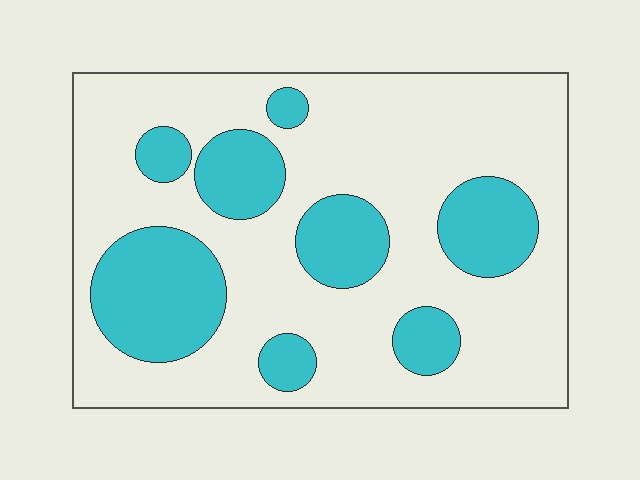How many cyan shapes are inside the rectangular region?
8.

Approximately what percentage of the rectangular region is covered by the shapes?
Approximately 30%.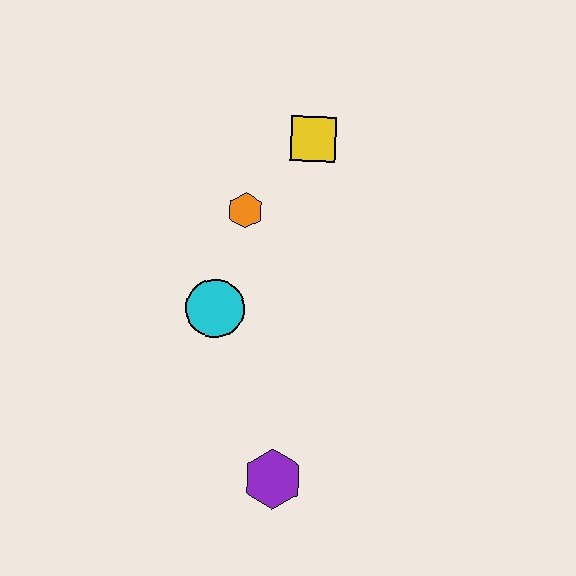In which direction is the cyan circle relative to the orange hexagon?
The cyan circle is below the orange hexagon.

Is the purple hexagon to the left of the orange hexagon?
No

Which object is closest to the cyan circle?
The orange hexagon is closest to the cyan circle.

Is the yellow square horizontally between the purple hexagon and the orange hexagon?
No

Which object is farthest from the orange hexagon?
The purple hexagon is farthest from the orange hexagon.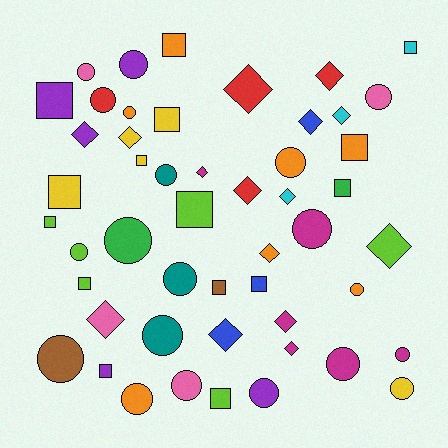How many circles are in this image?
There are 20 circles.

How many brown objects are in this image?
There are 2 brown objects.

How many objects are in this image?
There are 50 objects.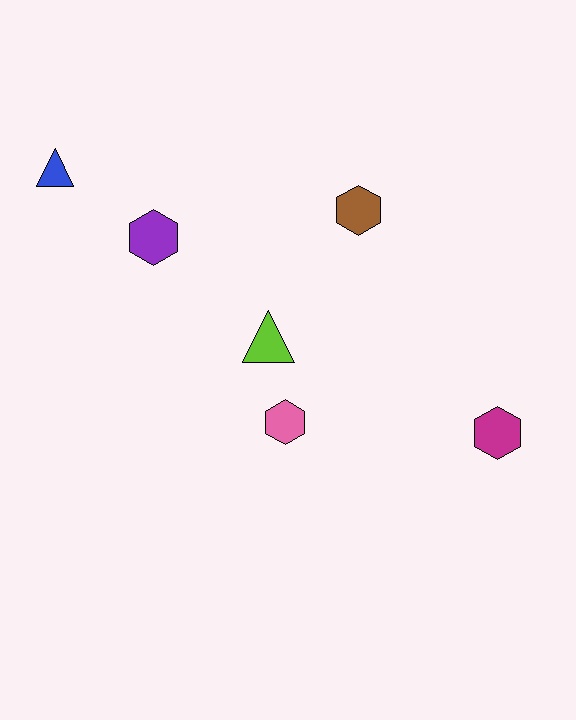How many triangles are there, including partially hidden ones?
There are 2 triangles.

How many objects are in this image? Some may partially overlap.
There are 6 objects.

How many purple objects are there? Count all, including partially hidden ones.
There is 1 purple object.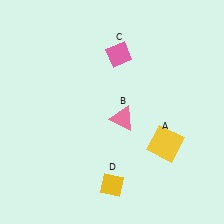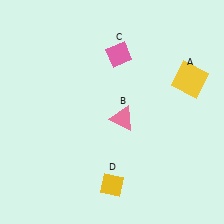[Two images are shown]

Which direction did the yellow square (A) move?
The yellow square (A) moved up.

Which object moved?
The yellow square (A) moved up.